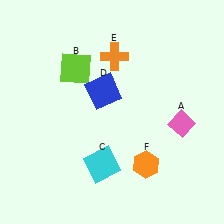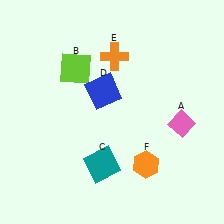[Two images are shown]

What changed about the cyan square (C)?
In Image 1, C is cyan. In Image 2, it changed to teal.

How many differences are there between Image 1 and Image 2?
There is 1 difference between the two images.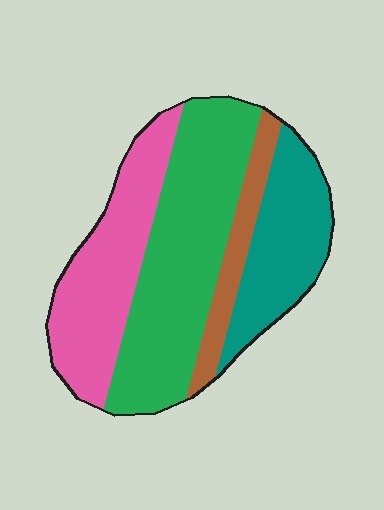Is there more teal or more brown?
Teal.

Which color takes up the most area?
Green, at roughly 40%.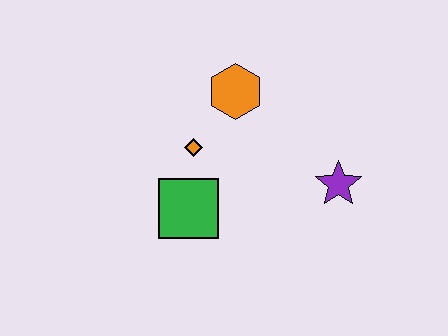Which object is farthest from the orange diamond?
The purple star is farthest from the orange diamond.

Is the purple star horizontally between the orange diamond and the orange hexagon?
No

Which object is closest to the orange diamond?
The green square is closest to the orange diamond.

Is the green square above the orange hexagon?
No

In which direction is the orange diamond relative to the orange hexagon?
The orange diamond is below the orange hexagon.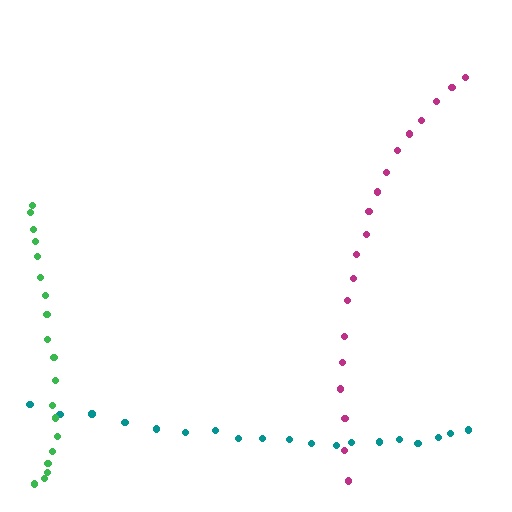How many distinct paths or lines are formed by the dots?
There are 3 distinct paths.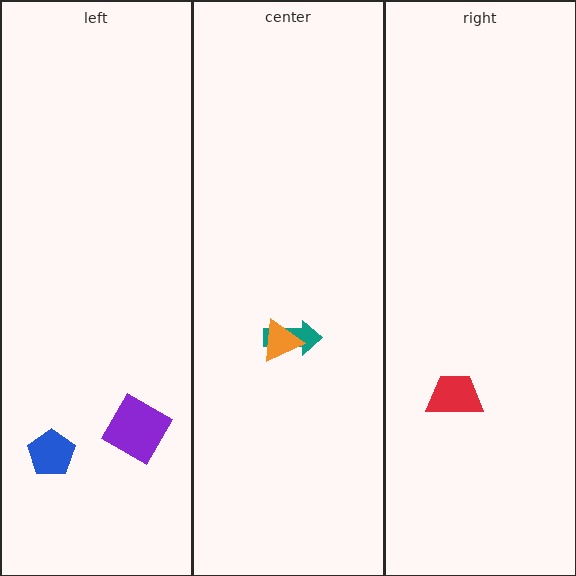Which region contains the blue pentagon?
The left region.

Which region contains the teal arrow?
The center region.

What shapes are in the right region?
The red trapezoid.